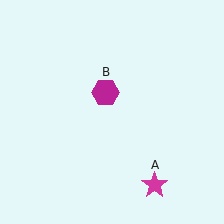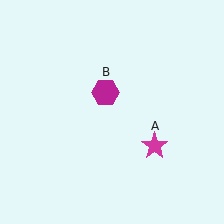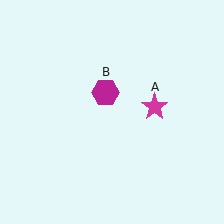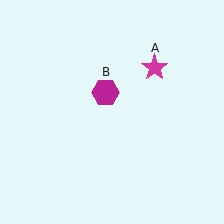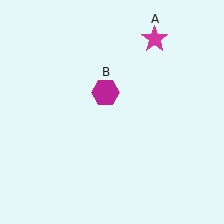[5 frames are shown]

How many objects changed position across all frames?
1 object changed position: magenta star (object A).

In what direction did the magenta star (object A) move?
The magenta star (object A) moved up.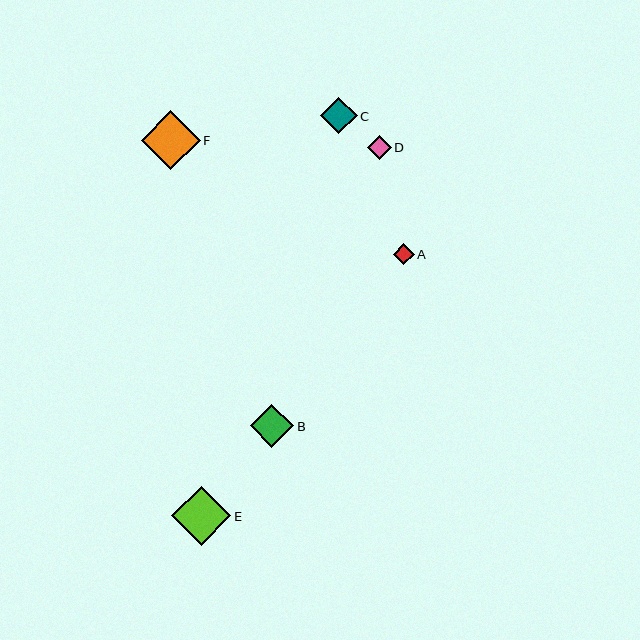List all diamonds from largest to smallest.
From largest to smallest: F, E, B, C, D, A.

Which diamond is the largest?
Diamond F is the largest with a size of approximately 59 pixels.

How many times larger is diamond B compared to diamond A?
Diamond B is approximately 2.1 times the size of diamond A.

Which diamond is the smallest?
Diamond A is the smallest with a size of approximately 21 pixels.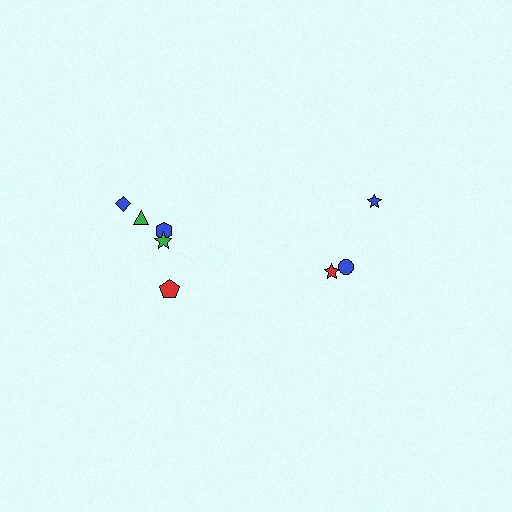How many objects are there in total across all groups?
There are 8 objects.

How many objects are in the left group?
There are 5 objects.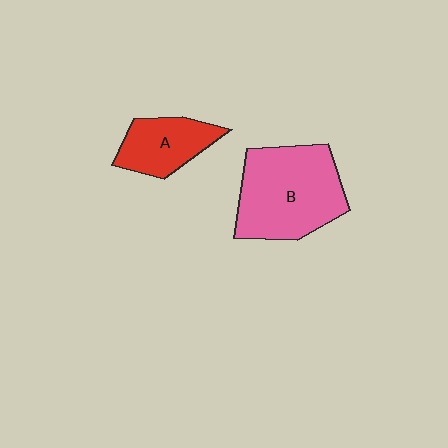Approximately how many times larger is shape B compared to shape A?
Approximately 1.9 times.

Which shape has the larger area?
Shape B (pink).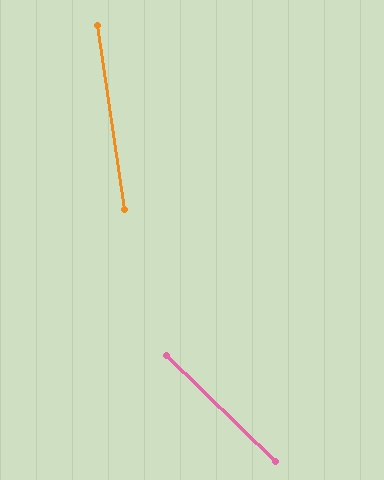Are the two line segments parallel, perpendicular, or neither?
Neither parallel nor perpendicular — they differ by about 38°.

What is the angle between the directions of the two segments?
Approximately 38 degrees.